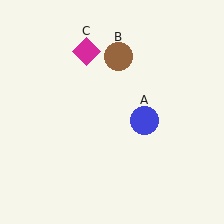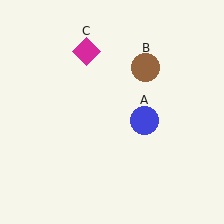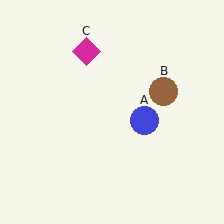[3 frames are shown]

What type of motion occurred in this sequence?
The brown circle (object B) rotated clockwise around the center of the scene.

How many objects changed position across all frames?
1 object changed position: brown circle (object B).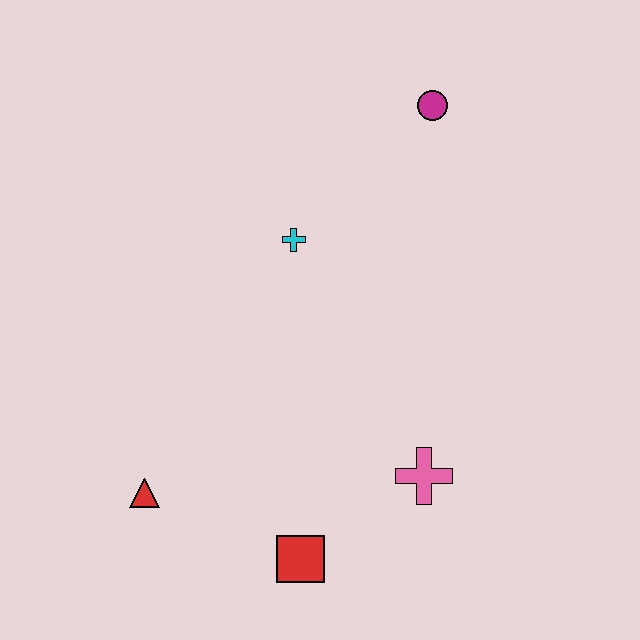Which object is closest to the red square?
The pink cross is closest to the red square.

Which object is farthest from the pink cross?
The magenta circle is farthest from the pink cross.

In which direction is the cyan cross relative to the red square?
The cyan cross is above the red square.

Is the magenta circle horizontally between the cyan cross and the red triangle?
No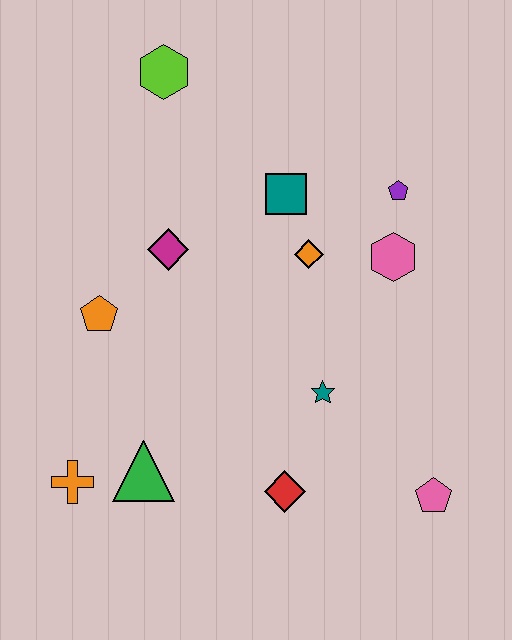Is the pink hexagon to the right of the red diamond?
Yes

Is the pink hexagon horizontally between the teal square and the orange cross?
No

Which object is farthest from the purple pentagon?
The orange cross is farthest from the purple pentagon.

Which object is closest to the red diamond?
The teal star is closest to the red diamond.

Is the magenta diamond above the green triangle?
Yes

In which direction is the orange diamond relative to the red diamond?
The orange diamond is above the red diamond.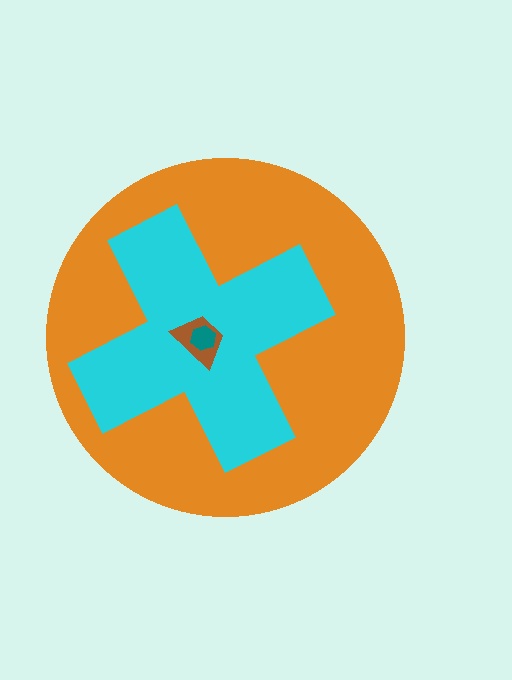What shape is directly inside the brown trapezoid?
The teal hexagon.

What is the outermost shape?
The orange circle.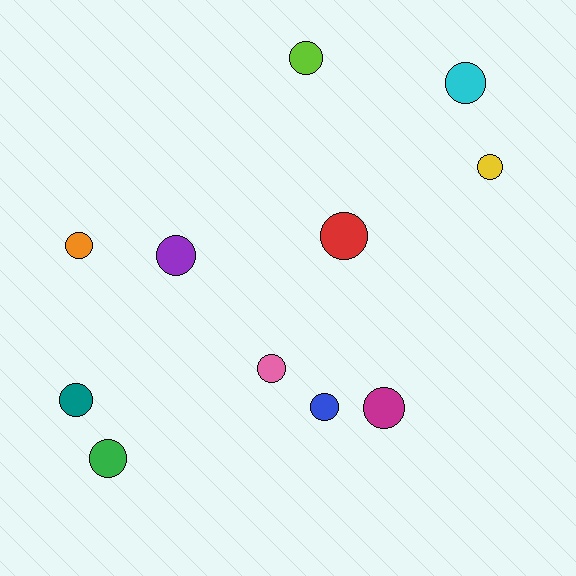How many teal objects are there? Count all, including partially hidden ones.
There is 1 teal object.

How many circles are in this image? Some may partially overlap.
There are 11 circles.